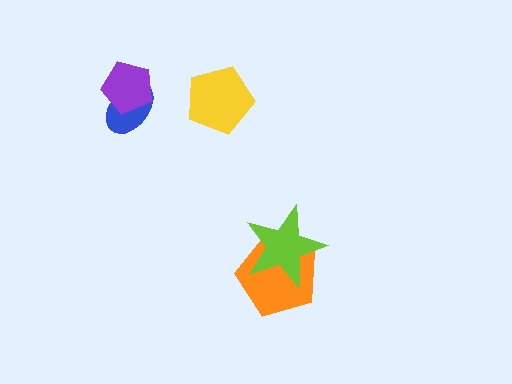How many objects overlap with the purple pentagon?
1 object overlaps with the purple pentagon.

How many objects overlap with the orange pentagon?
1 object overlaps with the orange pentagon.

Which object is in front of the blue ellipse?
The purple pentagon is in front of the blue ellipse.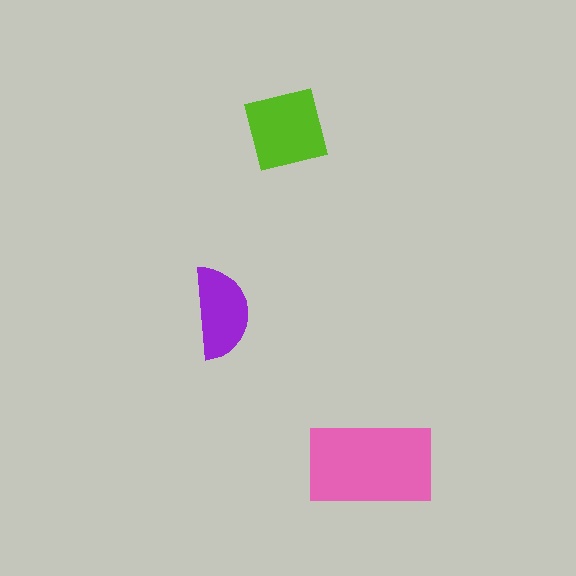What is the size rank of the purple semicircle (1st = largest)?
3rd.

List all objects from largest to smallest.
The pink rectangle, the lime square, the purple semicircle.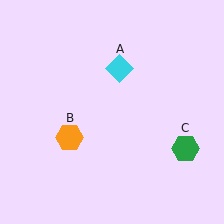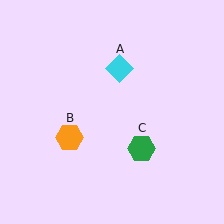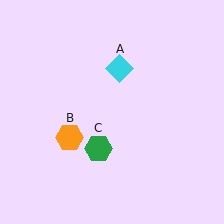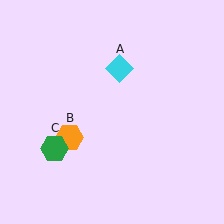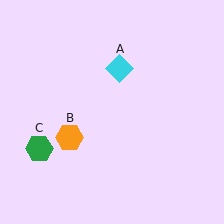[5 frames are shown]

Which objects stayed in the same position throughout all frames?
Cyan diamond (object A) and orange hexagon (object B) remained stationary.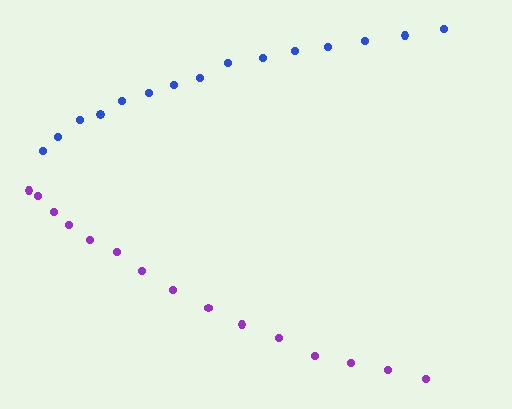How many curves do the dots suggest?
There are 2 distinct paths.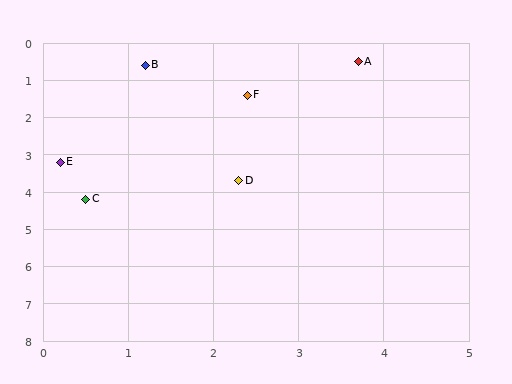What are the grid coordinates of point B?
Point B is at approximately (1.2, 0.6).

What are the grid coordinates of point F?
Point F is at approximately (2.4, 1.4).